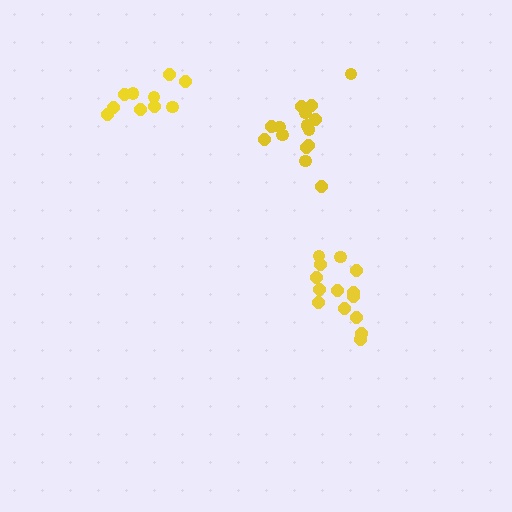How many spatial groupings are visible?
There are 3 spatial groupings.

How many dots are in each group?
Group 1: 14 dots, Group 2: 15 dots, Group 3: 10 dots (39 total).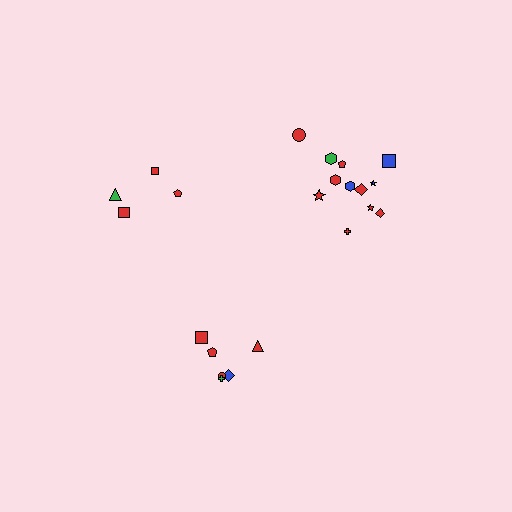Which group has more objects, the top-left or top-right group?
The top-right group.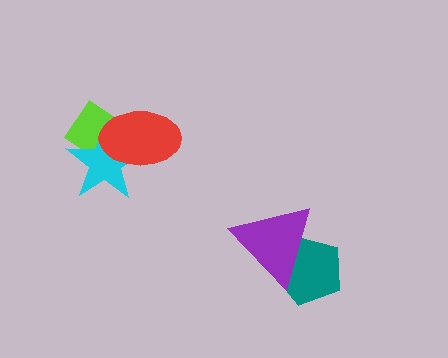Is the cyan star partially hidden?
Yes, it is partially covered by another shape.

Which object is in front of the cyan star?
The red ellipse is in front of the cyan star.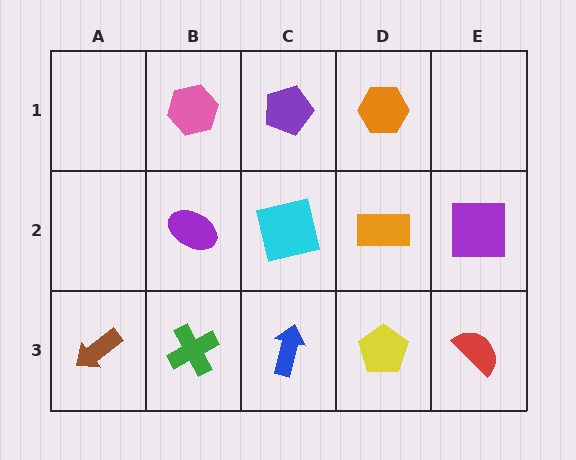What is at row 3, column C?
A blue arrow.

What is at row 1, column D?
An orange hexagon.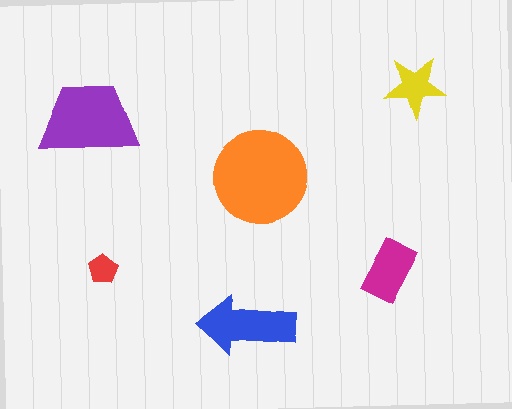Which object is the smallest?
The red pentagon.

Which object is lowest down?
The blue arrow is bottommost.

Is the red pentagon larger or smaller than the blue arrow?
Smaller.